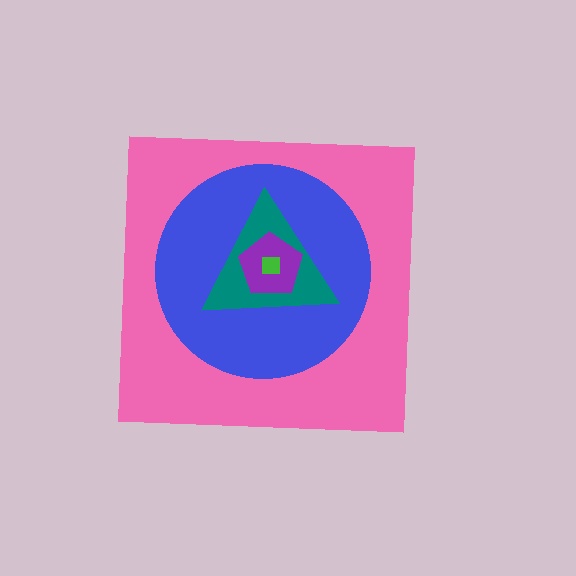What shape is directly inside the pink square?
The blue circle.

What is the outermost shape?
The pink square.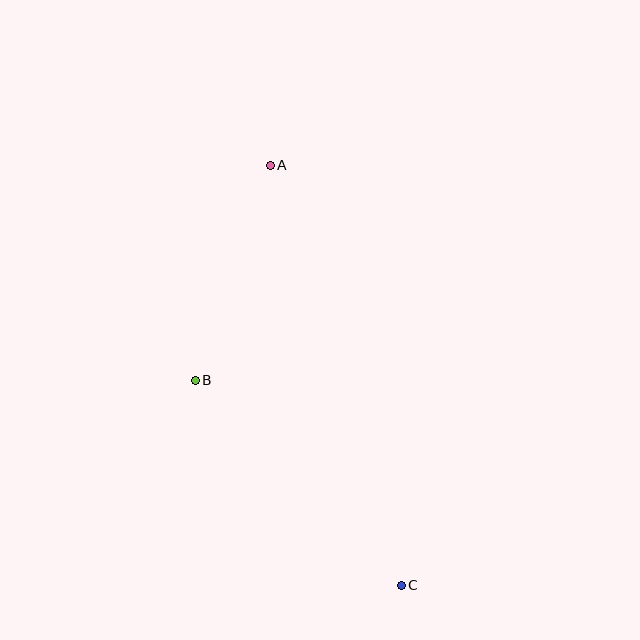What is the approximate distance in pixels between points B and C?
The distance between B and C is approximately 291 pixels.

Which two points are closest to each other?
Points A and B are closest to each other.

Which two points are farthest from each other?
Points A and C are farthest from each other.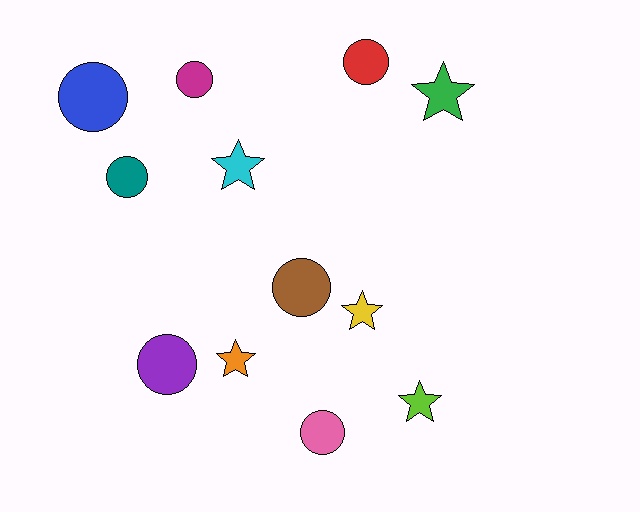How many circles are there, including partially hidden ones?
There are 7 circles.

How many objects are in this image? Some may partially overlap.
There are 12 objects.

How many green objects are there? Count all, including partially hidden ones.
There is 1 green object.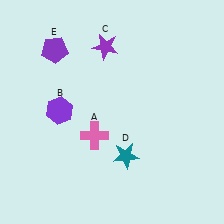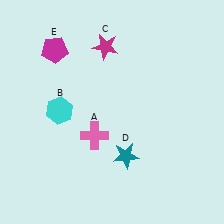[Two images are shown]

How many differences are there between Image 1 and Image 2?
There are 3 differences between the two images.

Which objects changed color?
B changed from purple to cyan. C changed from purple to magenta. E changed from purple to magenta.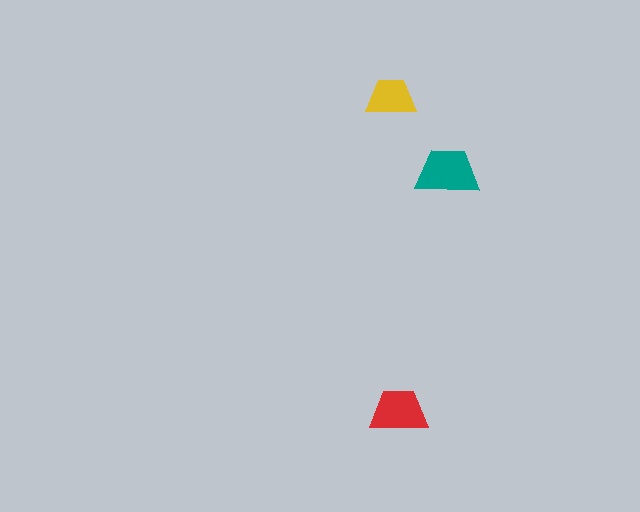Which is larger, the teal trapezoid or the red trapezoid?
The teal one.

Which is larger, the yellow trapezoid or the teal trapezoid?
The teal one.